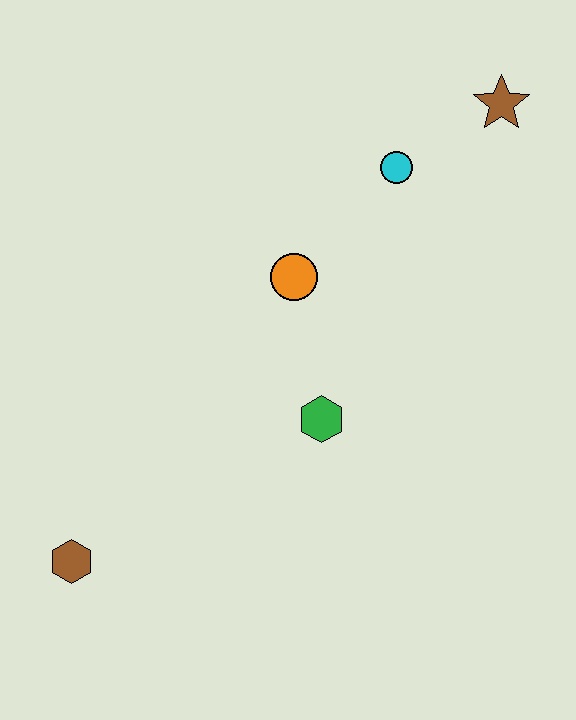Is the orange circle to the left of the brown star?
Yes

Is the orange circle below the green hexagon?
No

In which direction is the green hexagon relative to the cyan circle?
The green hexagon is below the cyan circle.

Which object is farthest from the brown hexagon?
The brown star is farthest from the brown hexagon.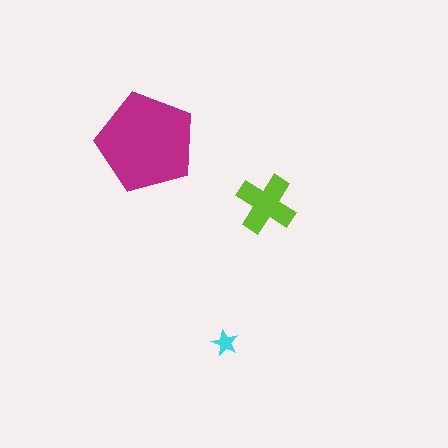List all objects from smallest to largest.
The cyan star, the lime cross, the magenta pentagon.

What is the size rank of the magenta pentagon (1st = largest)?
1st.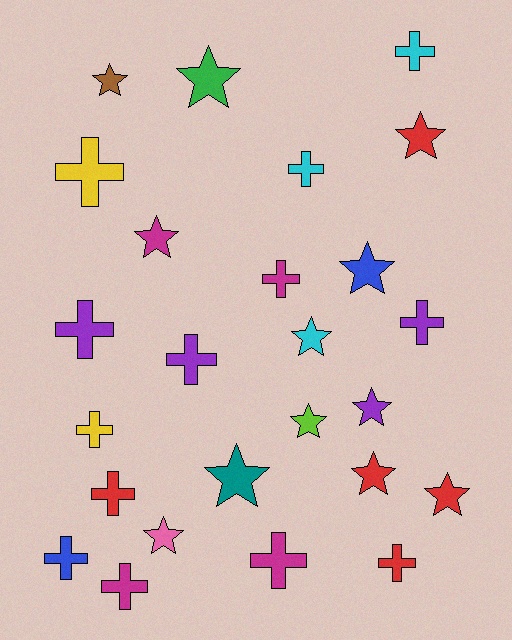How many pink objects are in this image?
There is 1 pink object.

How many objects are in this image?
There are 25 objects.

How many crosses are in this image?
There are 13 crosses.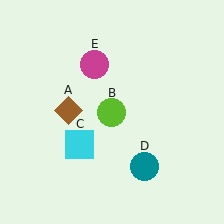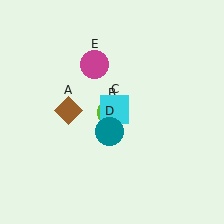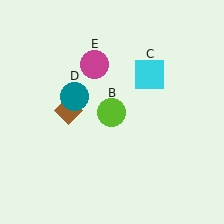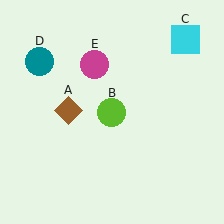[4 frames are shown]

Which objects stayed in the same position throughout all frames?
Brown diamond (object A) and lime circle (object B) and magenta circle (object E) remained stationary.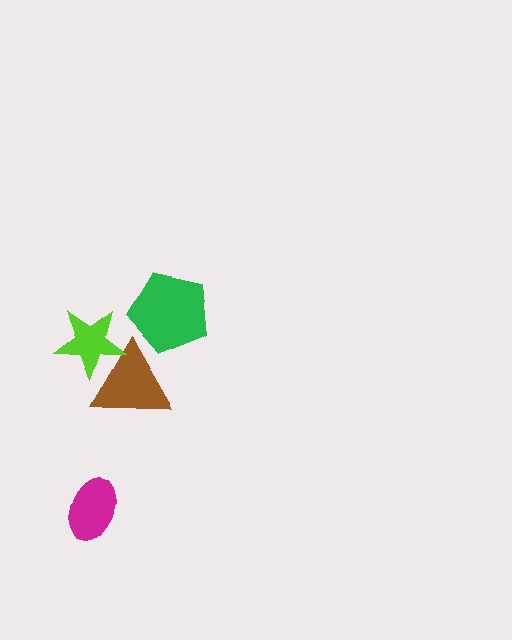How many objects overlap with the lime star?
1 object overlaps with the lime star.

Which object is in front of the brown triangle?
The lime star is in front of the brown triangle.